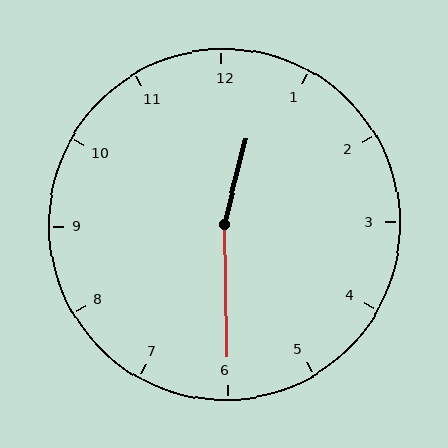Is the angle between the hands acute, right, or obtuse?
It is obtuse.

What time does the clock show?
12:30.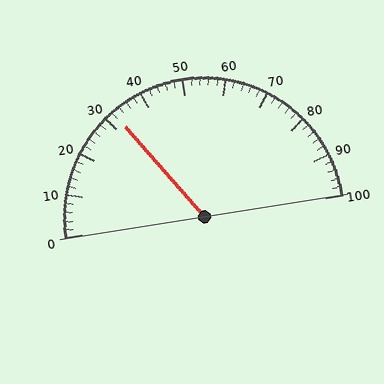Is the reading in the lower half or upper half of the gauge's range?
The reading is in the lower half of the range (0 to 100).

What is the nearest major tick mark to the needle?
The nearest major tick mark is 30.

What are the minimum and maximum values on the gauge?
The gauge ranges from 0 to 100.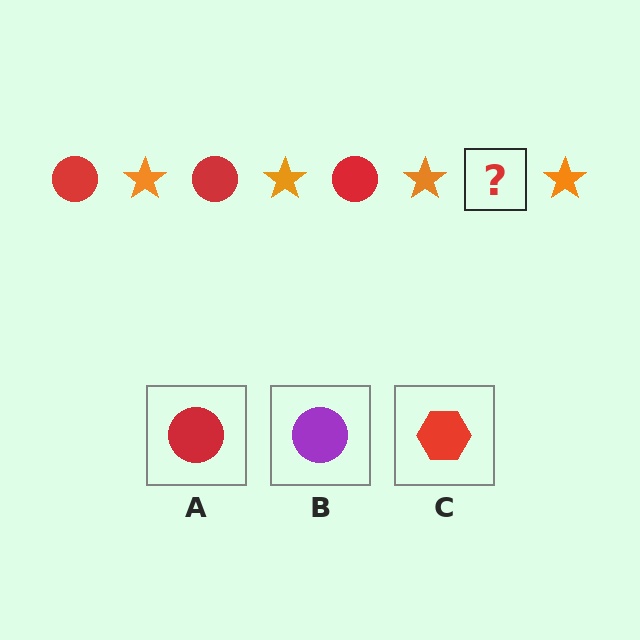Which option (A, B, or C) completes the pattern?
A.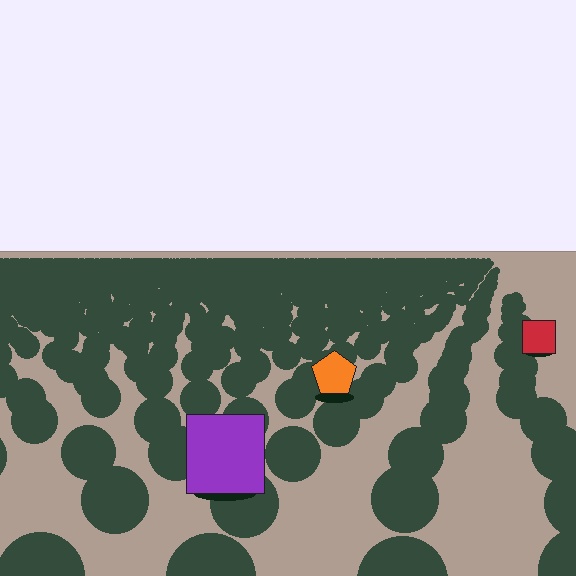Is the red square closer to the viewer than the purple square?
No. The purple square is closer — you can tell from the texture gradient: the ground texture is coarser near it.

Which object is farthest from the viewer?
The red square is farthest from the viewer. It appears smaller and the ground texture around it is denser.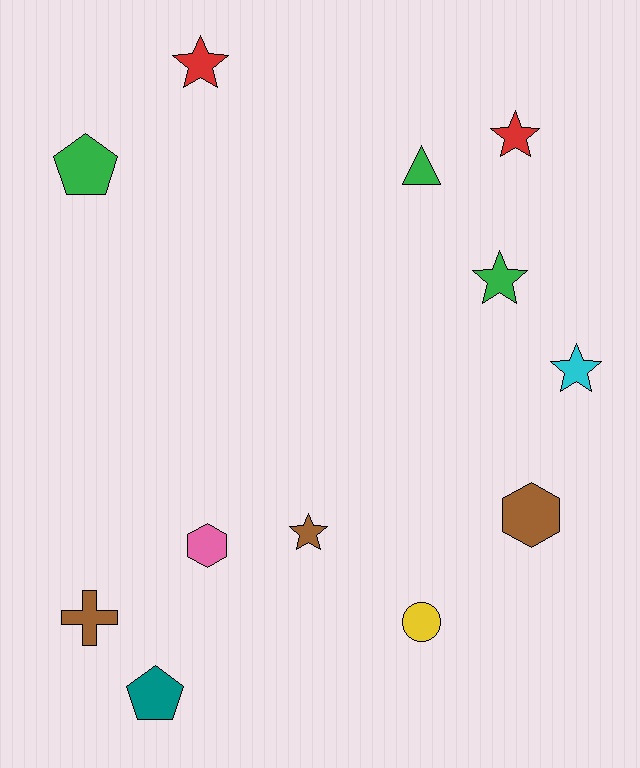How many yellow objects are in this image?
There is 1 yellow object.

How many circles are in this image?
There is 1 circle.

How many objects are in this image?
There are 12 objects.